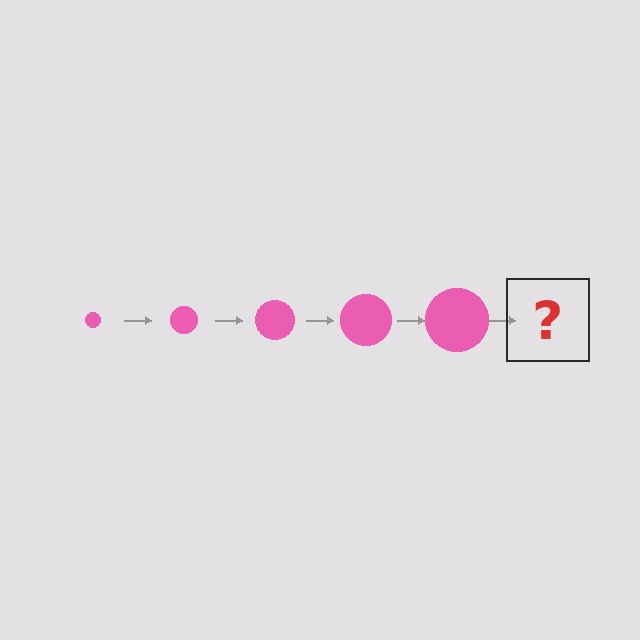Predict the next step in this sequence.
The next step is a pink circle, larger than the previous one.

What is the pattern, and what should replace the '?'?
The pattern is that the circle gets progressively larger each step. The '?' should be a pink circle, larger than the previous one.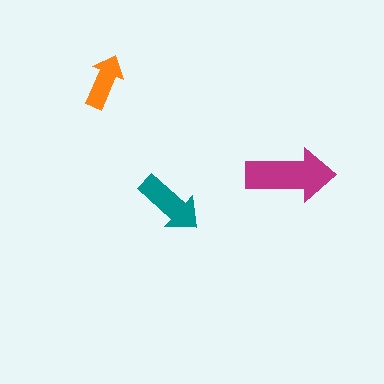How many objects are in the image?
There are 3 objects in the image.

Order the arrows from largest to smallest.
the magenta one, the teal one, the orange one.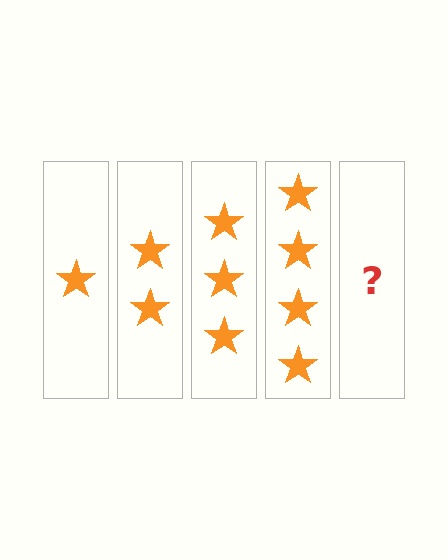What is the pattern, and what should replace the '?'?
The pattern is that each step adds one more star. The '?' should be 5 stars.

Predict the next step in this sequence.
The next step is 5 stars.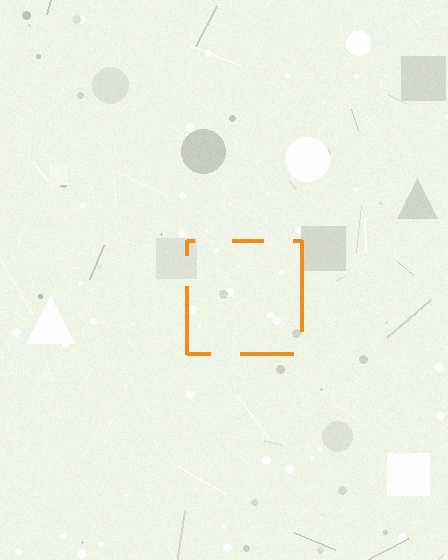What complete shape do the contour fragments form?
The contour fragments form a square.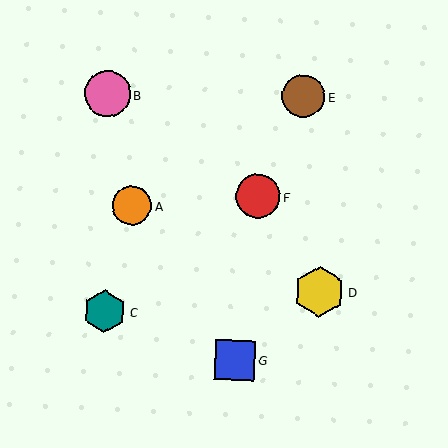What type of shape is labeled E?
Shape E is a brown circle.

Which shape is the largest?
The yellow hexagon (labeled D) is the largest.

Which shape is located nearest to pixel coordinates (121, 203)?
The orange circle (labeled A) at (132, 205) is nearest to that location.